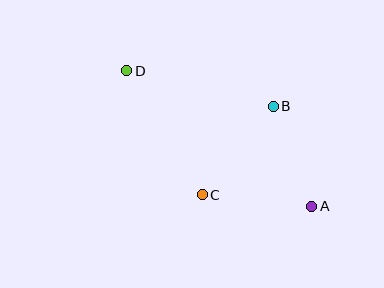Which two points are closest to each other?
Points A and B are closest to each other.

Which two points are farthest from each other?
Points A and D are farthest from each other.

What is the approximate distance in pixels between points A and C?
The distance between A and C is approximately 110 pixels.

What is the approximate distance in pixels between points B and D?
The distance between B and D is approximately 151 pixels.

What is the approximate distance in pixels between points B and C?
The distance between B and C is approximately 114 pixels.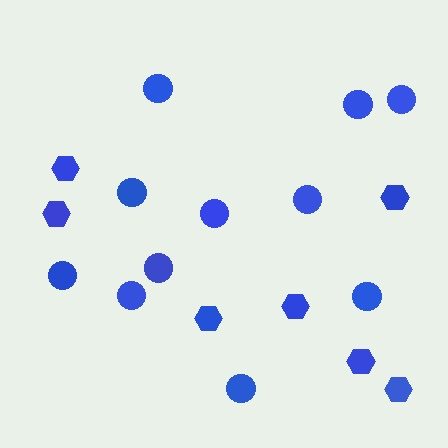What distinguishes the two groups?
There are 2 groups: one group of circles (11) and one group of hexagons (7).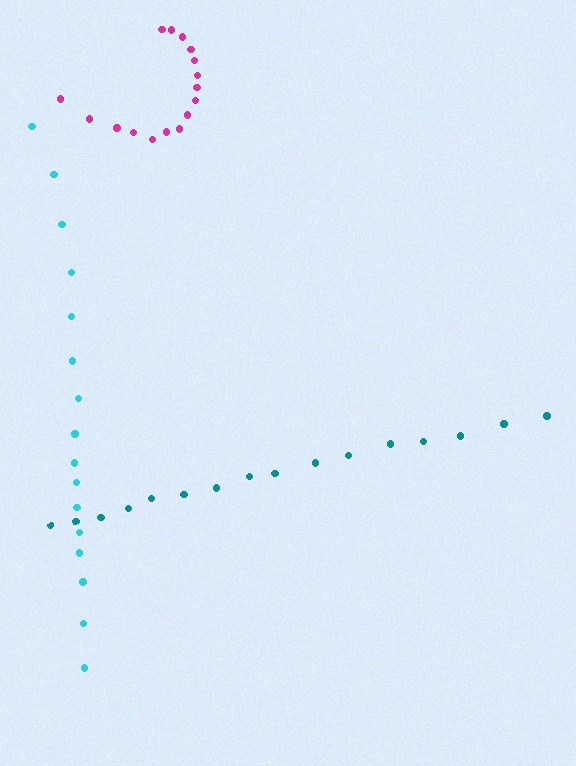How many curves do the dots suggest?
There are 3 distinct paths.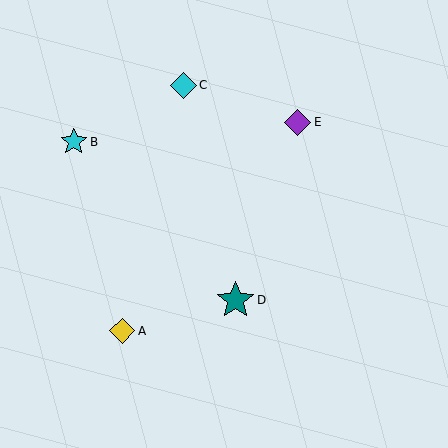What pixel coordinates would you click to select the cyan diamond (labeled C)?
Click at (183, 85) to select the cyan diamond C.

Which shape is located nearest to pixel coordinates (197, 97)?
The cyan diamond (labeled C) at (183, 85) is nearest to that location.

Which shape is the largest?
The teal star (labeled D) is the largest.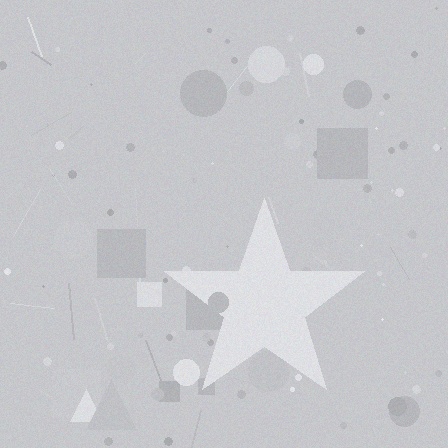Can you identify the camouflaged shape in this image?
The camouflaged shape is a star.